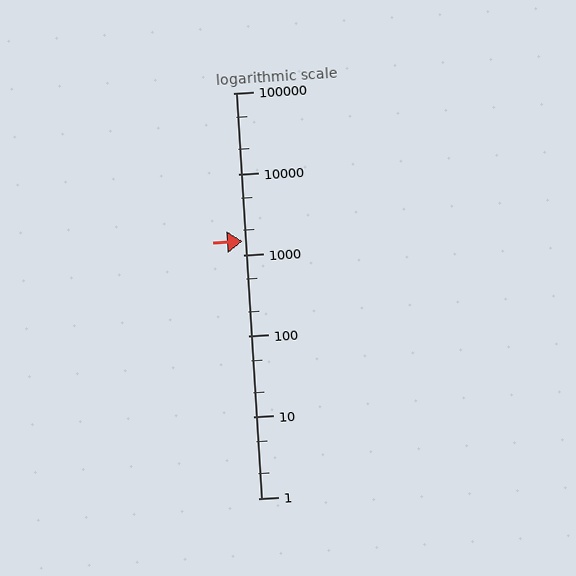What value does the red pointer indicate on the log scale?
The pointer indicates approximately 1500.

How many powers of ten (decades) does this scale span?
The scale spans 5 decades, from 1 to 100000.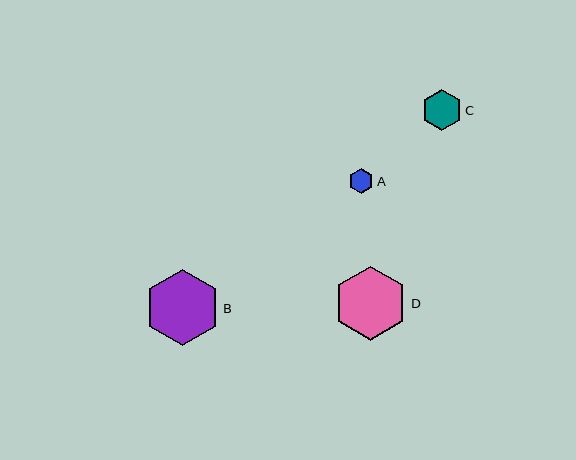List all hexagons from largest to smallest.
From largest to smallest: B, D, C, A.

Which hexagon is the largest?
Hexagon B is the largest with a size of approximately 76 pixels.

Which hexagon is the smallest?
Hexagon A is the smallest with a size of approximately 25 pixels.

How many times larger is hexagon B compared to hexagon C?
Hexagon B is approximately 1.9 times the size of hexagon C.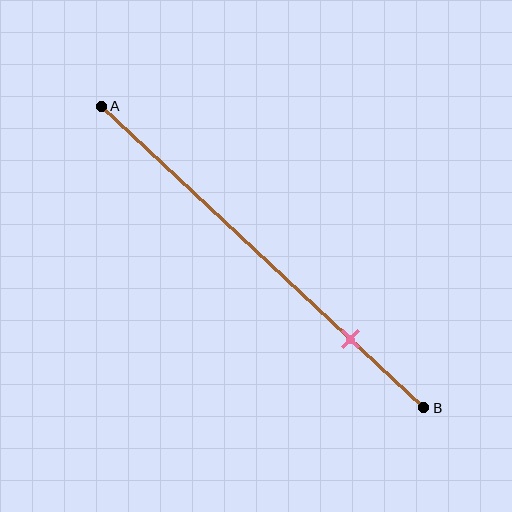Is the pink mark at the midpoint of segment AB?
No, the mark is at about 75% from A, not at the 50% midpoint.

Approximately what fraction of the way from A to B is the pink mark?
The pink mark is approximately 75% of the way from A to B.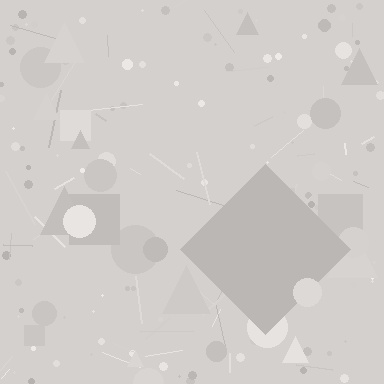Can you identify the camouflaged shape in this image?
The camouflaged shape is a diamond.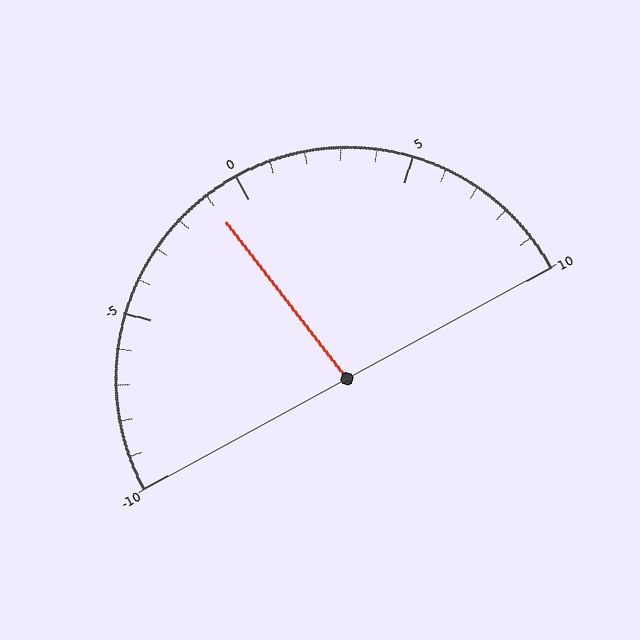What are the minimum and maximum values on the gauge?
The gauge ranges from -10 to 10.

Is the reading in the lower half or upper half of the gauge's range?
The reading is in the lower half of the range (-10 to 10).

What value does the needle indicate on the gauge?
The needle indicates approximately -1.